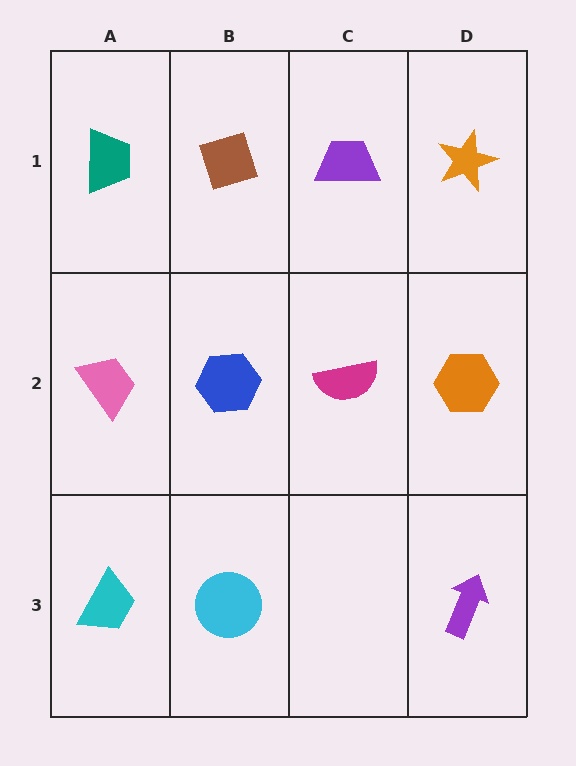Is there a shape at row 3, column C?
No, that cell is empty.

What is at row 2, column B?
A blue hexagon.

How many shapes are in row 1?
4 shapes.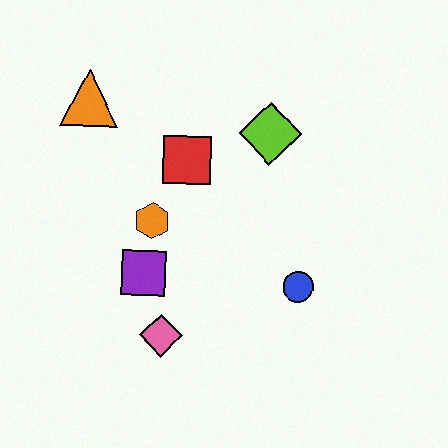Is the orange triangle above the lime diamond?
Yes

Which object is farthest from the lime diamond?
The pink diamond is farthest from the lime diamond.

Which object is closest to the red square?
The orange hexagon is closest to the red square.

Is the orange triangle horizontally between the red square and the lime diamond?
No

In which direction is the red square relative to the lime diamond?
The red square is to the left of the lime diamond.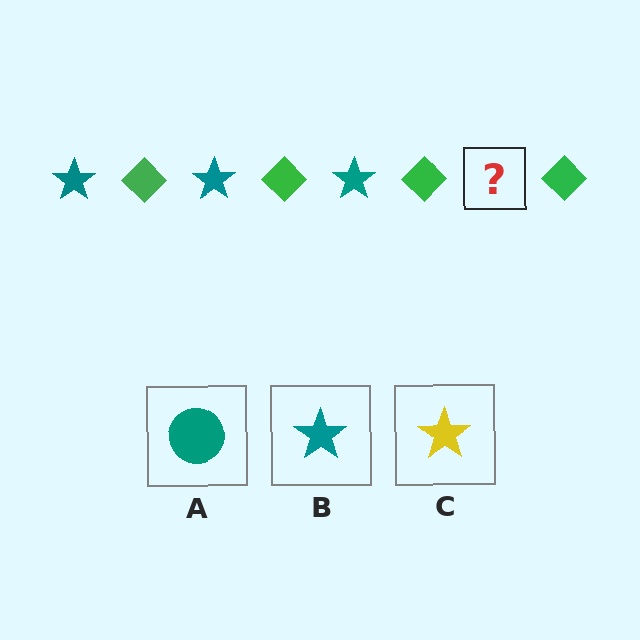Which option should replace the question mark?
Option B.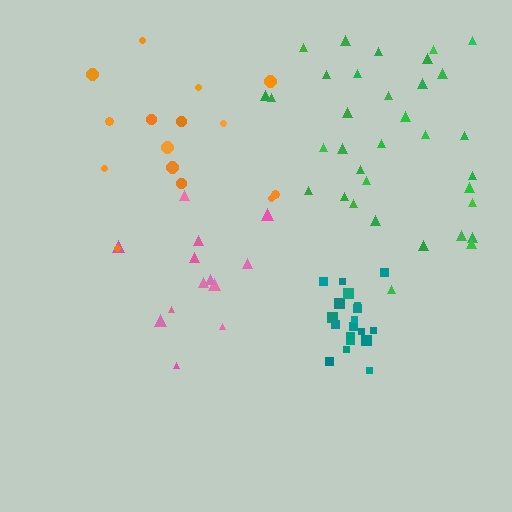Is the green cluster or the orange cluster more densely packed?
Green.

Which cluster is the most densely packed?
Teal.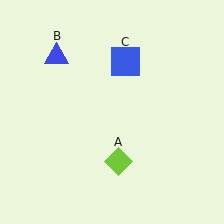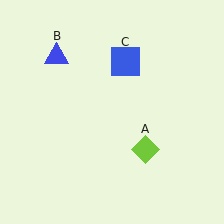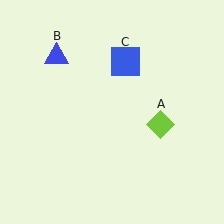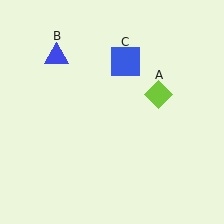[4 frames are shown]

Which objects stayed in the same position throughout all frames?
Blue triangle (object B) and blue square (object C) remained stationary.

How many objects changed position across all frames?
1 object changed position: lime diamond (object A).